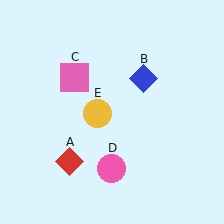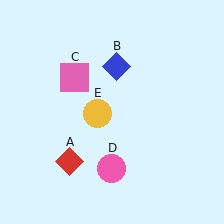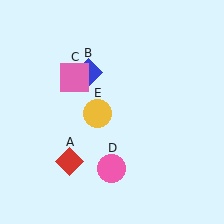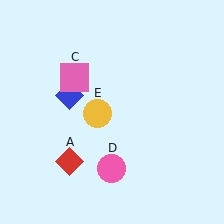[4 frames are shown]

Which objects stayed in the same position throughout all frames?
Red diamond (object A) and pink square (object C) and pink circle (object D) and yellow circle (object E) remained stationary.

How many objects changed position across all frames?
1 object changed position: blue diamond (object B).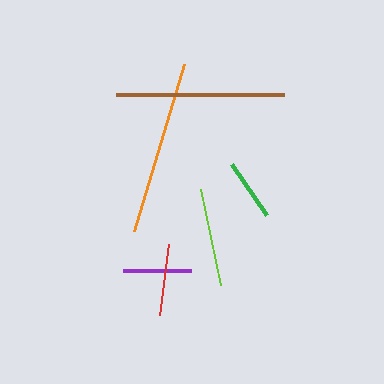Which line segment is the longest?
The orange line is the longest at approximately 174 pixels.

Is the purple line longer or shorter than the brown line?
The brown line is longer than the purple line.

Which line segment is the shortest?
The green line is the shortest at approximately 62 pixels.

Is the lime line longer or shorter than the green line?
The lime line is longer than the green line.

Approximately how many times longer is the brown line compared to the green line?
The brown line is approximately 2.7 times the length of the green line.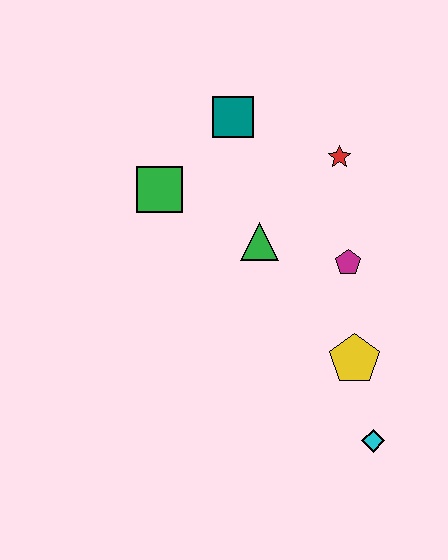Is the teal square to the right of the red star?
No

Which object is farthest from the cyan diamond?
The teal square is farthest from the cyan diamond.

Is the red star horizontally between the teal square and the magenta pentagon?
Yes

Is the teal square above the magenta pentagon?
Yes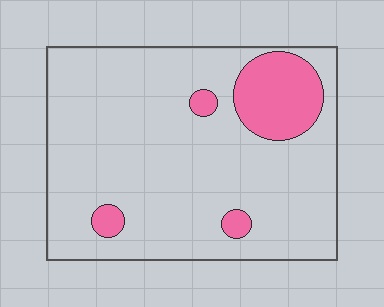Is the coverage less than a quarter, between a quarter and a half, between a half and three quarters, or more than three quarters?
Less than a quarter.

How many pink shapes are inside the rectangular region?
4.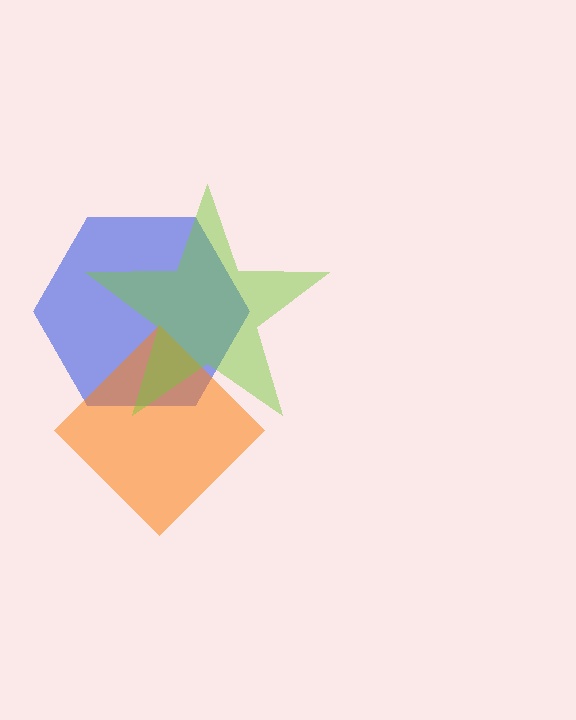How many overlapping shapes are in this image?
There are 3 overlapping shapes in the image.